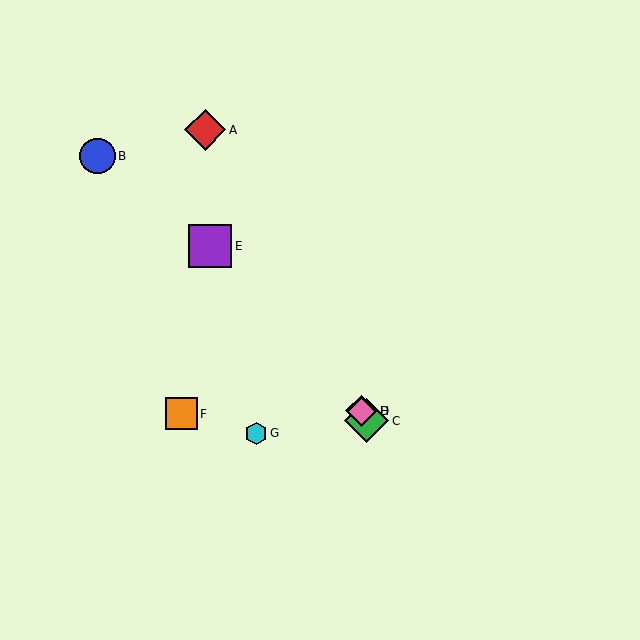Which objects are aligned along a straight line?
Objects A, C, D, H are aligned along a straight line.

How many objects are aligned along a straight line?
4 objects (A, C, D, H) are aligned along a straight line.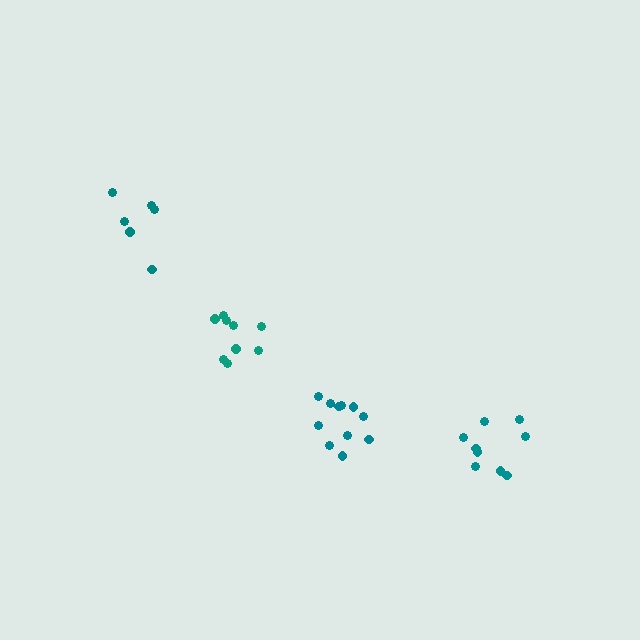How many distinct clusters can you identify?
There are 4 distinct clusters.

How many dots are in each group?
Group 1: 11 dots, Group 2: 9 dots, Group 3: 6 dots, Group 4: 9 dots (35 total).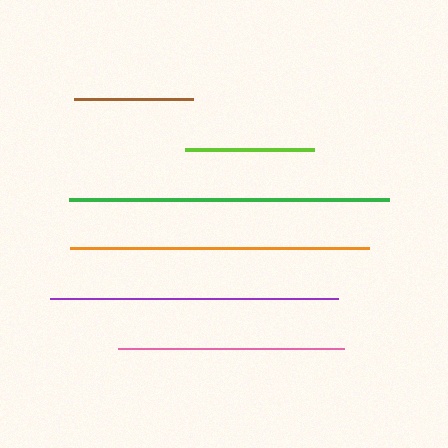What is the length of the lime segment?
The lime segment is approximately 129 pixels long.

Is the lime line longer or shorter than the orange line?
The orange line is longer than the lime line.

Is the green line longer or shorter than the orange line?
The green line is longer than the orange line.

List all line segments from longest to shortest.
From longest to shortest: green, orange, purple, pink, lime, brown.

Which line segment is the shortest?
The brown line is the shortest at approximately 119 pixels.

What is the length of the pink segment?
The pink segment is approximately 225 pixels long.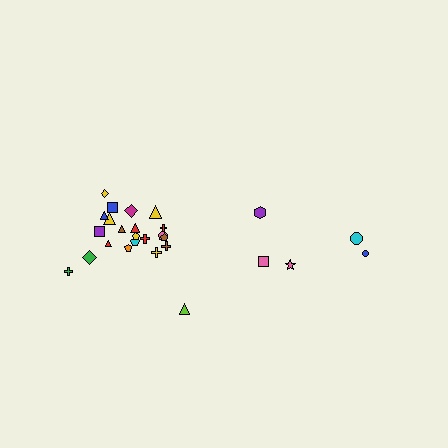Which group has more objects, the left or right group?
The left group.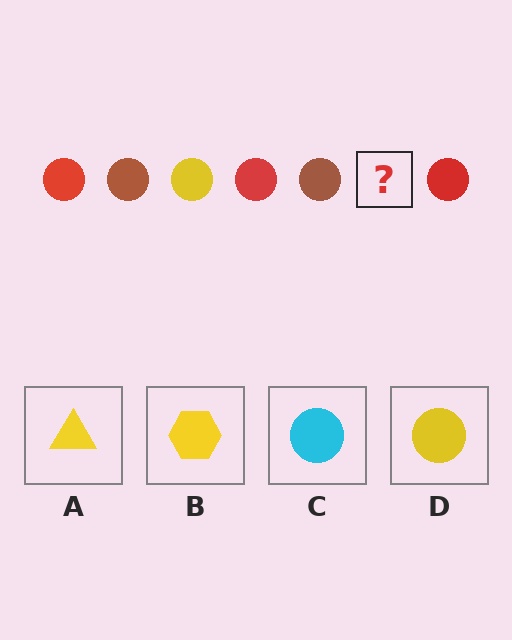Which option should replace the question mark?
Option D.